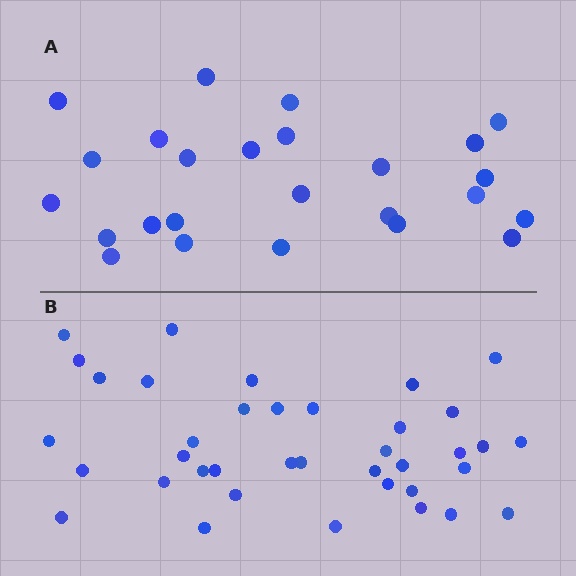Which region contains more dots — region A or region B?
Region B (the bottom region) has more dots.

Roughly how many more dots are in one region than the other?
Region B has approximately 15 more dots than region A.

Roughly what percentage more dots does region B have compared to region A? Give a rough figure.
About 50% more.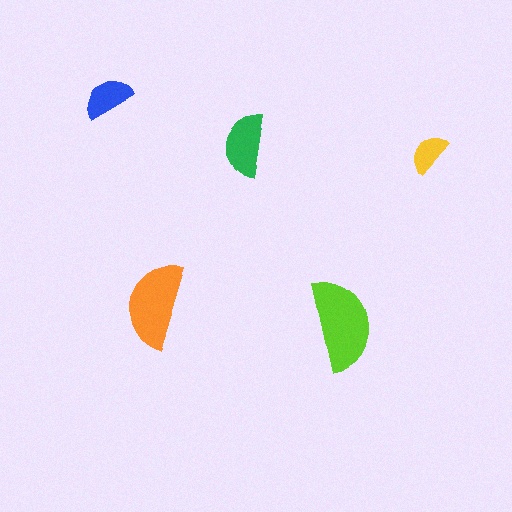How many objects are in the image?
There are 5 objects in the image.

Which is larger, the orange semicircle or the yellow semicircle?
The orange one.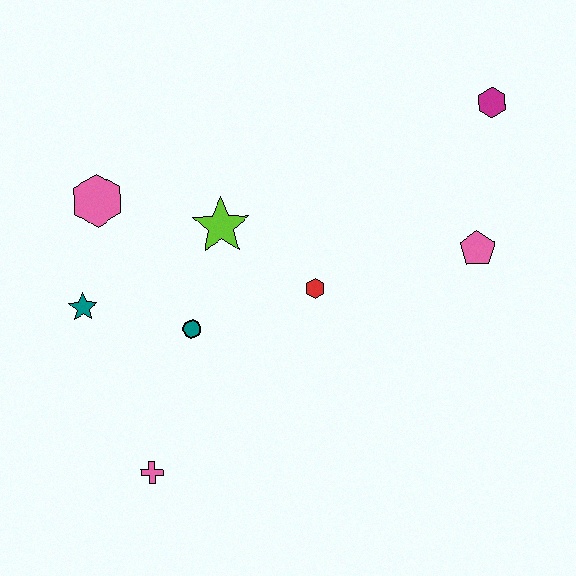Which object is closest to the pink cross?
The teal circle is closest to the pink cross.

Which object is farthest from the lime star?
The magenta hexagon is farthest from the lime star.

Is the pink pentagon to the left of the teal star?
No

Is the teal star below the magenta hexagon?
Yes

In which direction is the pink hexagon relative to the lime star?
The pink hexagon is to the left of the lime star.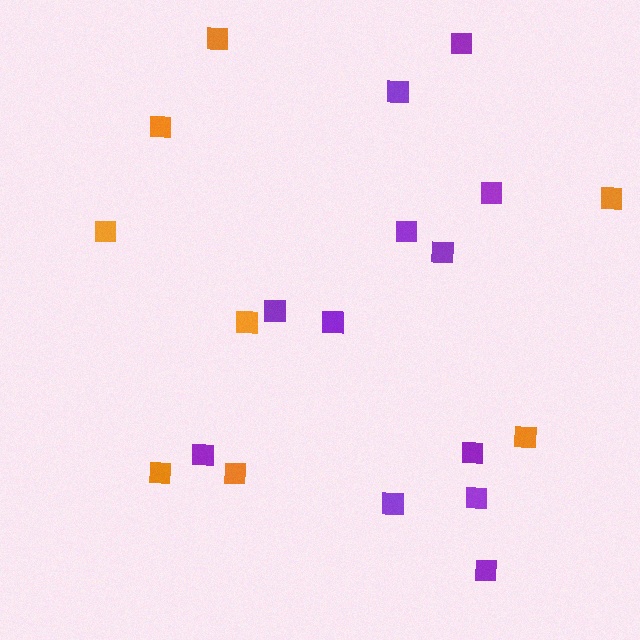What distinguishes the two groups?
There are 2 groups: one group of orange squares (8) and one group of purple squares (12).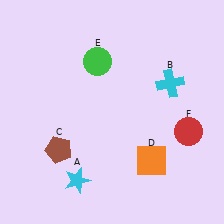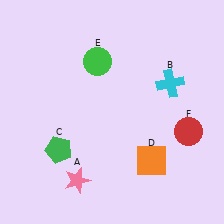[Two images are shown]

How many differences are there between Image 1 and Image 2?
There are 2 differences between the two images.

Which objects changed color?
A changed from cyan to pink. C changed from brown to green.